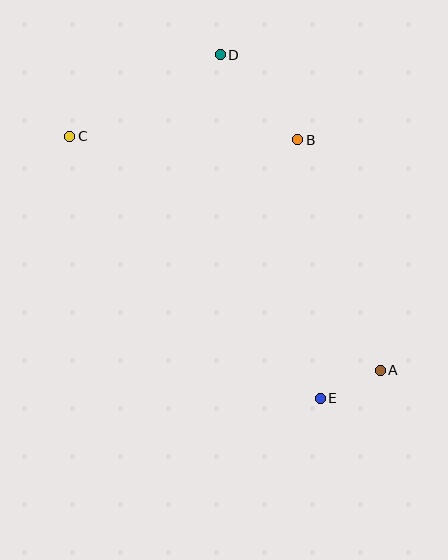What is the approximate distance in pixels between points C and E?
The distance between C and E is approximately 362 pixels.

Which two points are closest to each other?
Points A and E are closest to each other.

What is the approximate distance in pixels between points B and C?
The distance between B and C is approximately 228 pixels.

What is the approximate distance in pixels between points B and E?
The distance between B and E is approximately 259 pixels.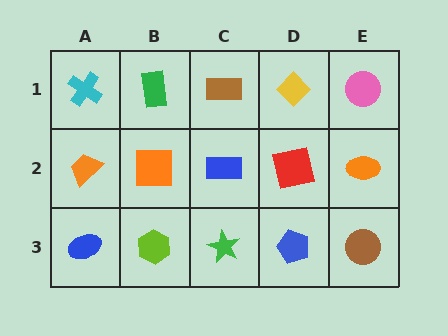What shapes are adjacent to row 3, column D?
A red square (row 2, column D), a green star (row 3, column C), a brown circle (row 3, column E).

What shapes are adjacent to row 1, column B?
An orange square (row 2, column B), a cyan cross (row 1, column A), a brown rectangle (row 1, column C).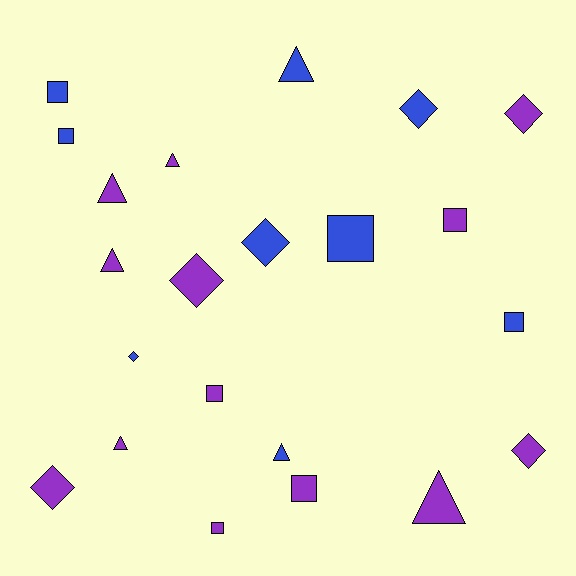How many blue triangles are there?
There are 2 blue triangles.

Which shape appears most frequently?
Square, with 8 objects.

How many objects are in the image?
There are 22 objects.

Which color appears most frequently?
Purple, with 13 objects.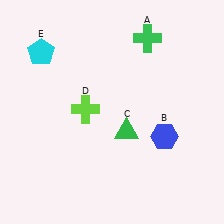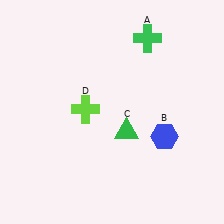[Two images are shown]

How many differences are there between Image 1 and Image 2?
There is 1 difference between the two images.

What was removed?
The cyan pentagon (E) was removed in Image 2.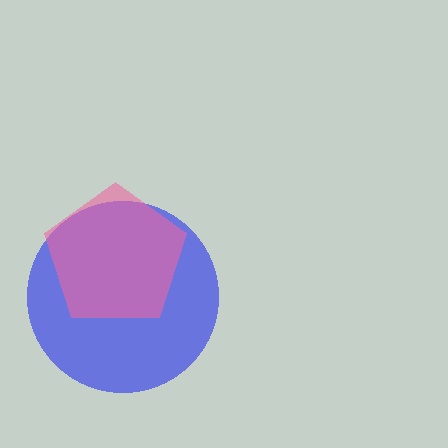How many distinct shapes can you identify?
There are 2 distinct shapes: a blue circle, a pink pentagon.